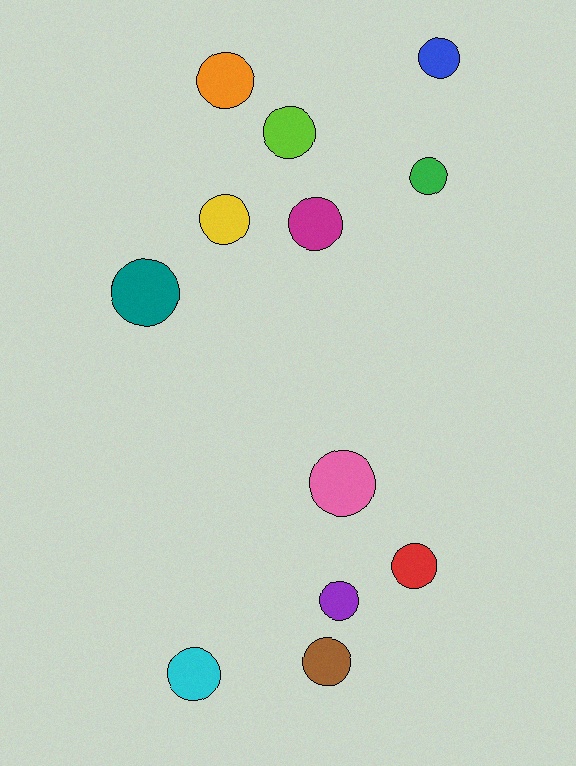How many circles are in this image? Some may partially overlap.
There are 12 circles.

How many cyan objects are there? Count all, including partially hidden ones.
There is 1 cyan object.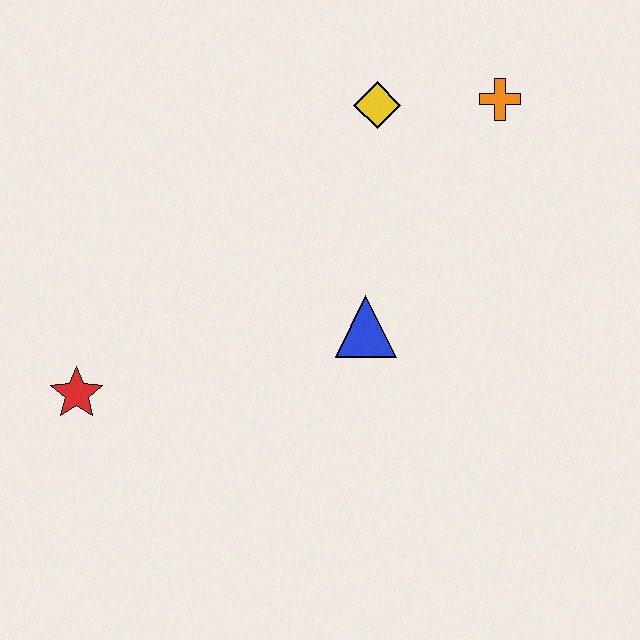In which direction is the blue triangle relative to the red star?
The blue triangle is to the right of the red star.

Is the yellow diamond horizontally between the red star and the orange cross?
Yes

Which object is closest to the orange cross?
The yellow diamond is closest to the orange cross.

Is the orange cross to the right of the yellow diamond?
Yes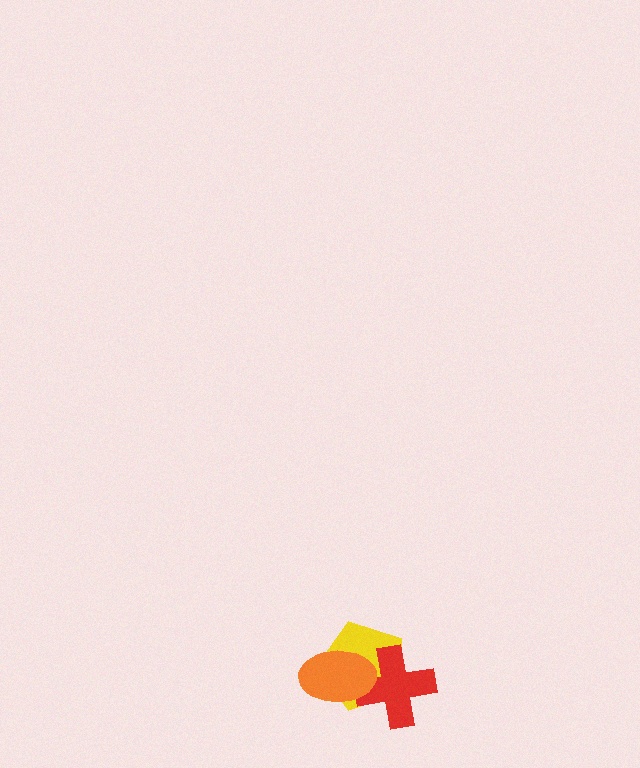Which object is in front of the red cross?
The orange ellipse is in front of the red cross.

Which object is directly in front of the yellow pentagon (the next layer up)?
The red cross is directly in front of the yellow pentagon.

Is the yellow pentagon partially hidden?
Yes, it is partially covered by another shape.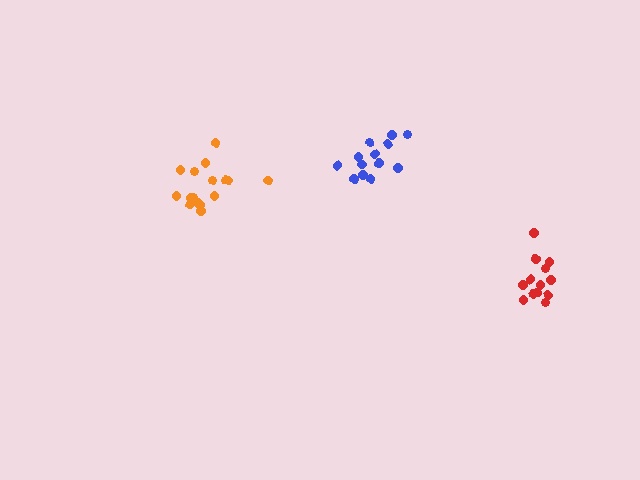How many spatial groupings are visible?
There are 3 spatial groupings.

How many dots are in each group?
Group 1: 13 dots, Group 2: 16 dots, Group 3: 13 dots (42 total).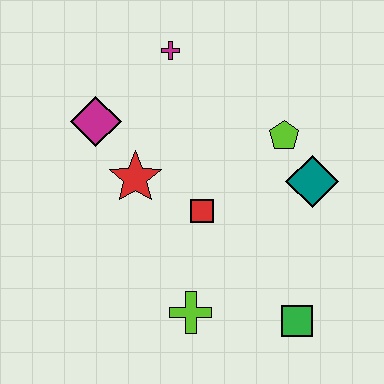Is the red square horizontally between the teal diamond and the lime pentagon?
No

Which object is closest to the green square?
The lime cross is closest to the green square.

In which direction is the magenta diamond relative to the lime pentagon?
The magenta diamond is to the left of the lime pentagon.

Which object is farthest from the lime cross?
The magenta cross is farthest from the lime cross.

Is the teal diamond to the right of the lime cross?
Yes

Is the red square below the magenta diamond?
Yes